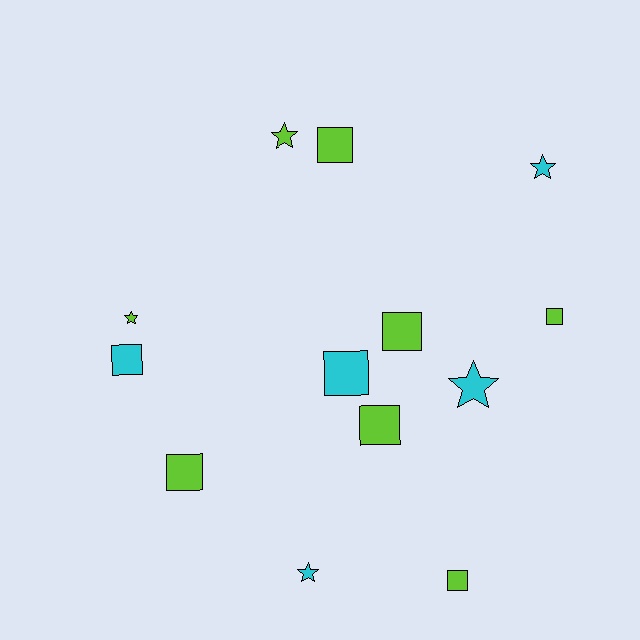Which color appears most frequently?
Lime, with 8 objects.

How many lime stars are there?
There are 2 lime stars.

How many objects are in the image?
There are 13 objects.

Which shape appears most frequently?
Square, with 8 objects.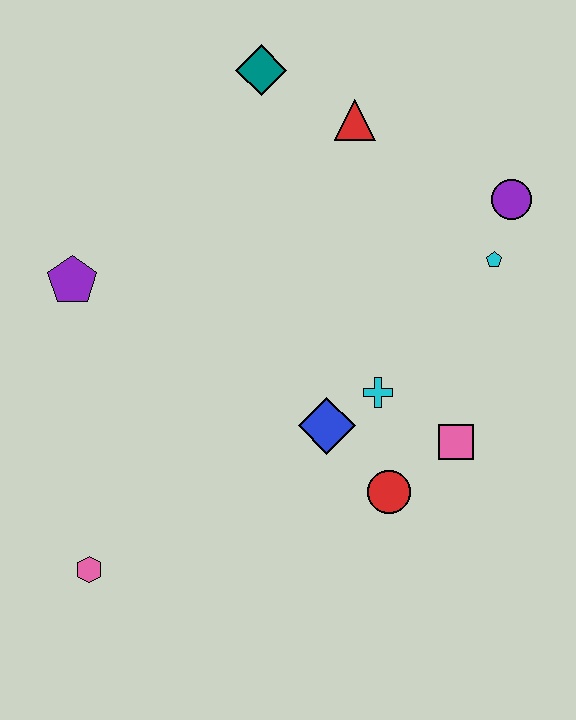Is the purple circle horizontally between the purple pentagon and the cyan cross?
No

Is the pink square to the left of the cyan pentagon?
Yes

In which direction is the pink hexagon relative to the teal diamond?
The pink hexagon is below the teal diamond.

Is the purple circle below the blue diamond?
No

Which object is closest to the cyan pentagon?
The purple circle is closest to the cyan pentagon.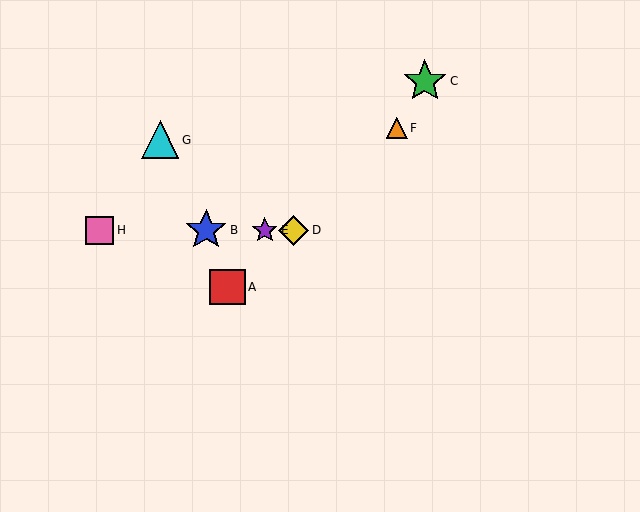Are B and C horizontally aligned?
No, B is at y≈230 and C is at y≈81.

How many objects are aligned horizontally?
4 objects (B, D, E, H) are aligned horizontally.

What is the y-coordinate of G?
Object G is at y≈140.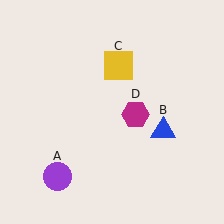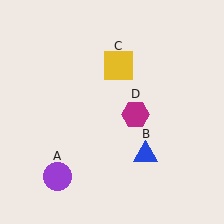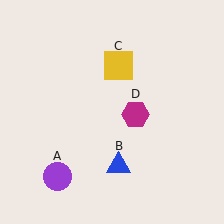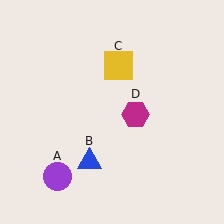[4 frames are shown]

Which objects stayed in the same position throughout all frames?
Purple circle (object A) and yellow square (object C) and magenta hexagon (object D) remained stationary.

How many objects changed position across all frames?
1 object changed position: blue triangle (object B).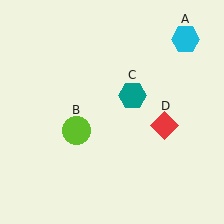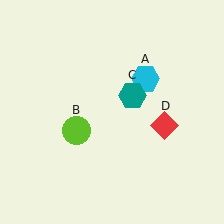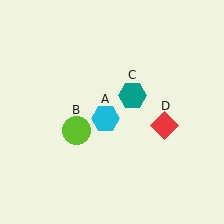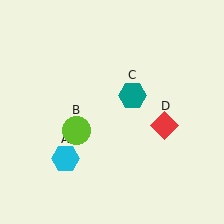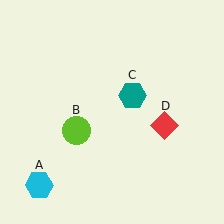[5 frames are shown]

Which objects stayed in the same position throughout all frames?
Lime circle (object B) and teal hexagon (object C) and red diamond (object D) remained stationary.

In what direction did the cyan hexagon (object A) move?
The cyan hexagon (object A) moved down and to the left.